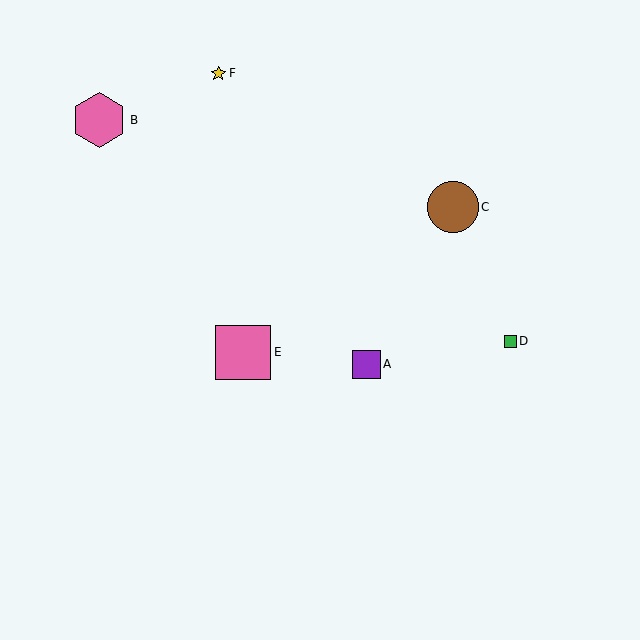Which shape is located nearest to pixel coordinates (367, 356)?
The purple square (labeled A) at (366, 364) is nearest to that location.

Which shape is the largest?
The pink square (labeled E) is the largest.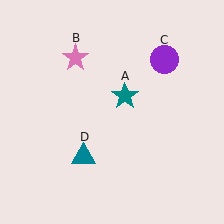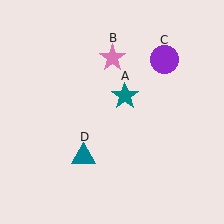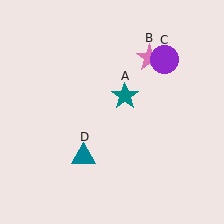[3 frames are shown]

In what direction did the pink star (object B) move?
The pink star (object B) moved right.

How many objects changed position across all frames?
1 object changed position: pink star (object B).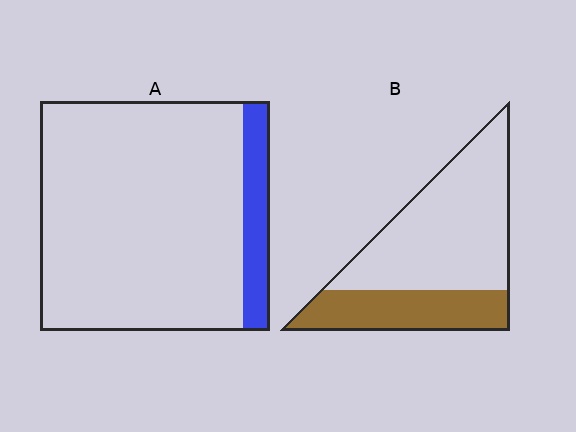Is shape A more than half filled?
No.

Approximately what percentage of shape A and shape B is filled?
A is approximately 10% and B is approximately 30%.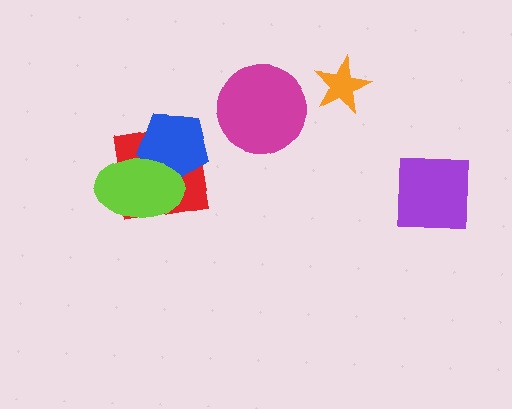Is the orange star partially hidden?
No, no other shape covers it.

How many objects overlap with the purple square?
0 objects overlap with the purple square.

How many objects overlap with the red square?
2 objects overlap with the red square.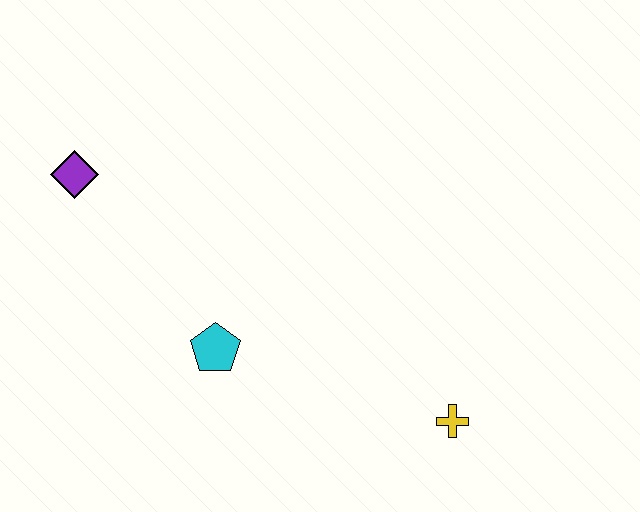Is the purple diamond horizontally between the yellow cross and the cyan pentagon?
No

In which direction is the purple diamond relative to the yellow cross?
The purple diamond is to the left of the yellow cross.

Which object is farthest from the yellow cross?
The purple diamond is farthest from the yellow cross.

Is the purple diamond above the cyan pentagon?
Yes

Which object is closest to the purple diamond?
The cyan pentagon is closest to the purple diamond.